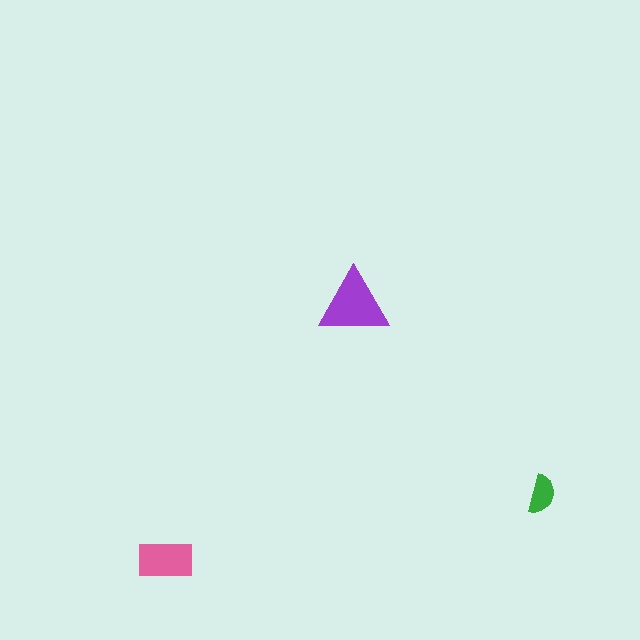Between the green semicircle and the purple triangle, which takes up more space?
The purple triangle.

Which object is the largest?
The purple triangle.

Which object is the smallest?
The green semicircle.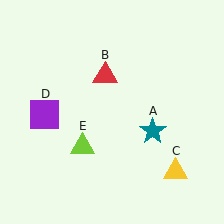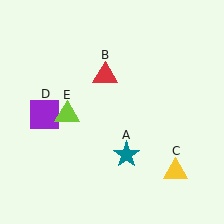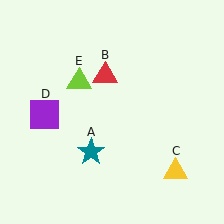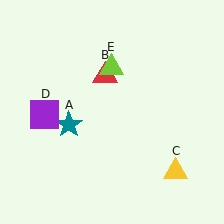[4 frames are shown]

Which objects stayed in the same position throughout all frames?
Red triangle (object B) and yellow triangle (object C) and purple square (object D) remained stationary.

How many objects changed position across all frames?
2 objects changed position: teal star (object A), lime triangle (object E).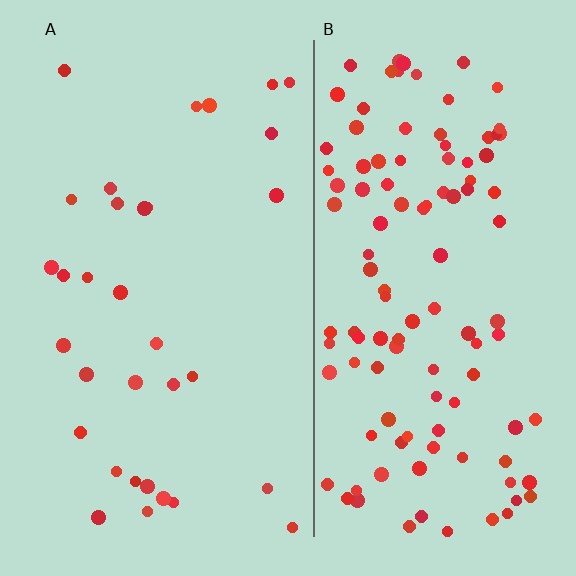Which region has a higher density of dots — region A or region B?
B (the right).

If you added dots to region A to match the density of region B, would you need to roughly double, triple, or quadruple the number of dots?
Approximately quadruple.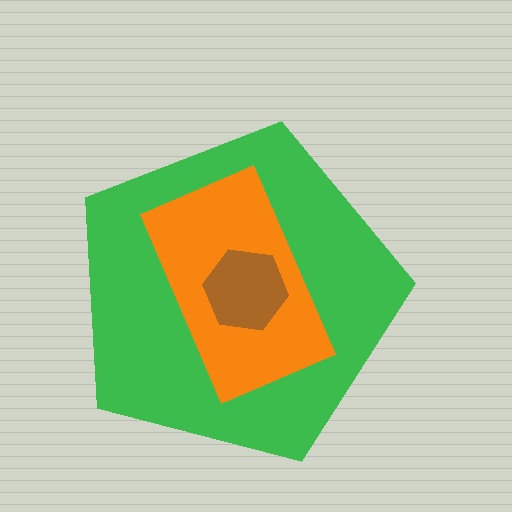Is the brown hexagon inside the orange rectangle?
Yes.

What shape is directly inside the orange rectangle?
The brown hexagon.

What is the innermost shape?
The brown hexagon.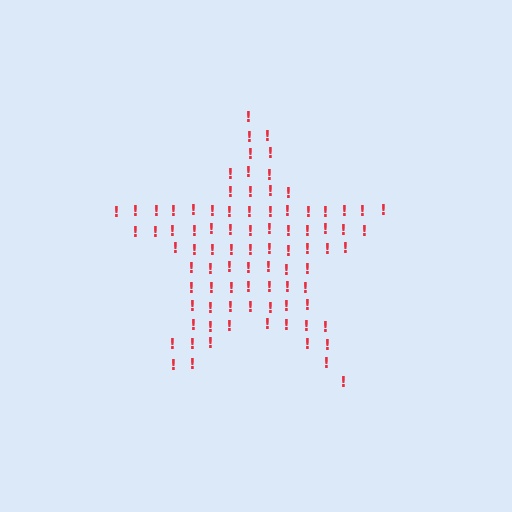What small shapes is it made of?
It is made of small exclamation marks.